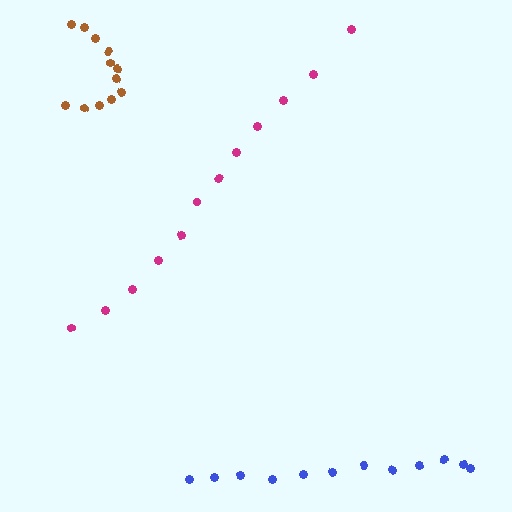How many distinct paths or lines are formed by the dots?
There are 3 distinct paths.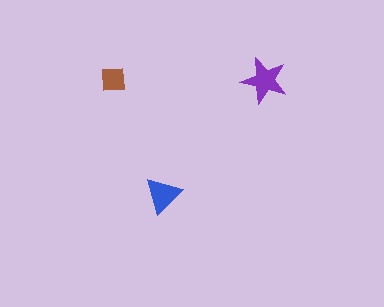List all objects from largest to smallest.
The purple star, the blue triangle, the brown square.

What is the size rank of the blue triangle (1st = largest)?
2nd.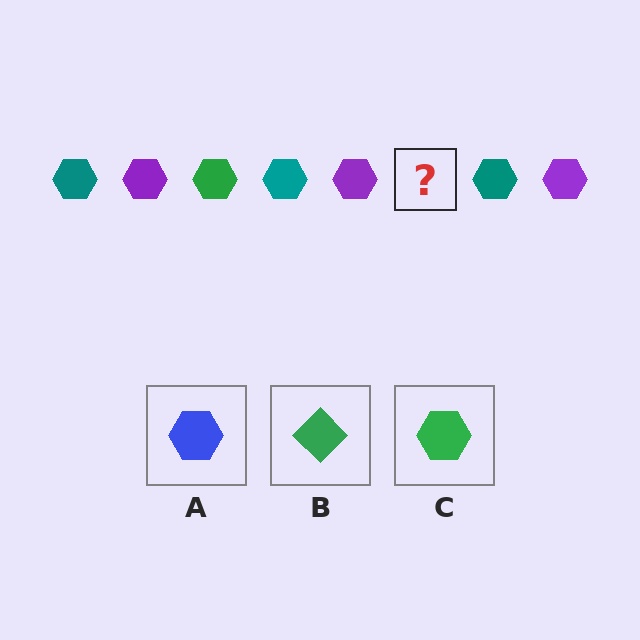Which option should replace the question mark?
Option C.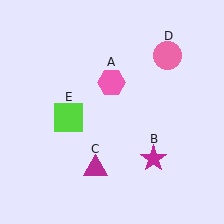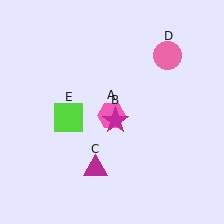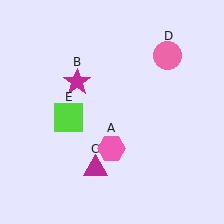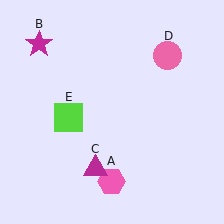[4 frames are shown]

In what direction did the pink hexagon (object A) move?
The pink hexagon (object A) moved down.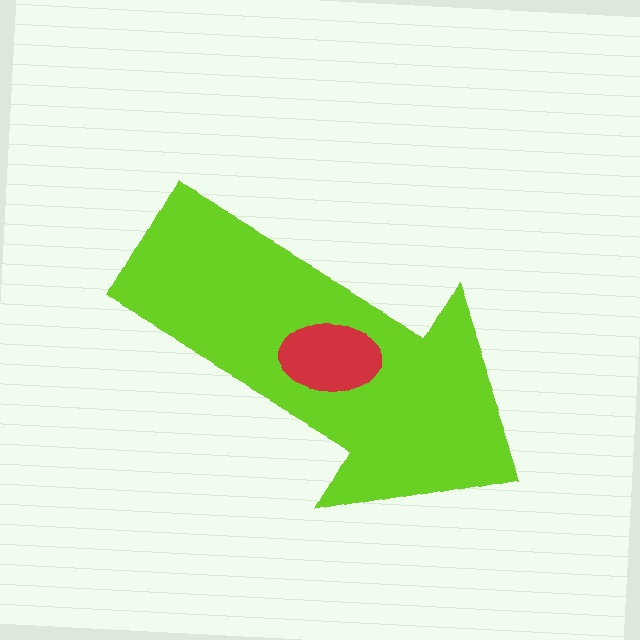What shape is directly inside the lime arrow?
The red ellipse.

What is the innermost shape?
The red ellipse.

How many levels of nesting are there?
2.